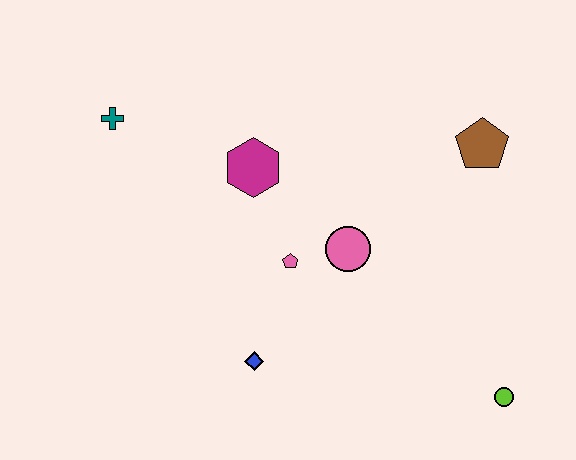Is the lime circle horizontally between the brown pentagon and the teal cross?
No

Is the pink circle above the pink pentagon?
Yes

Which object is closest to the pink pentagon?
The pink circle is closest to the pink pentagon.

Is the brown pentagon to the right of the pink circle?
Yes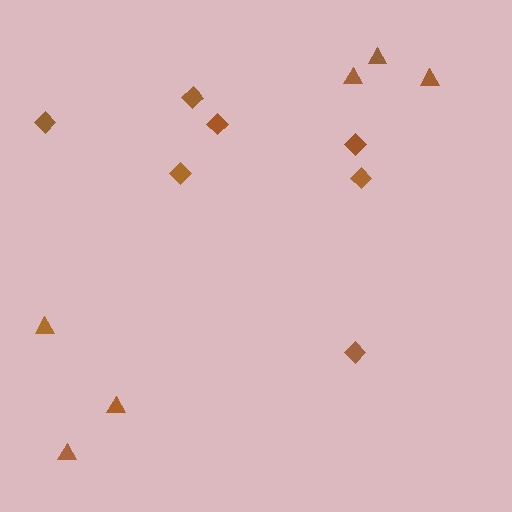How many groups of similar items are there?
There are 2 groups: one group of triangles (6) and one group of diamonds (7).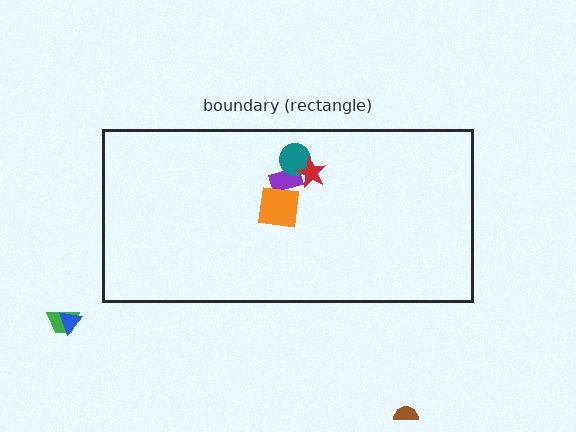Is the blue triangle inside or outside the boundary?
Outside.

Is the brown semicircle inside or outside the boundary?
Outside.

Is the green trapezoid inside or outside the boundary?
Outside.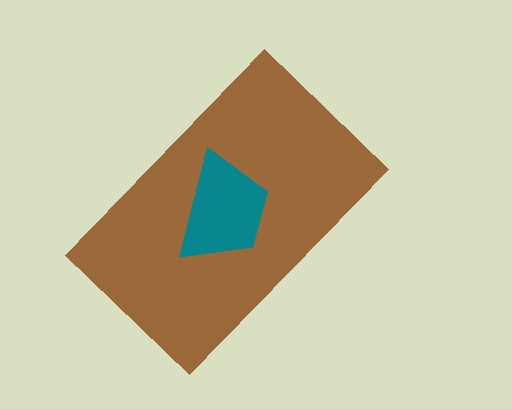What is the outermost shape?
The brown rectangle.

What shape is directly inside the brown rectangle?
The teal trapezoid.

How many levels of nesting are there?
2.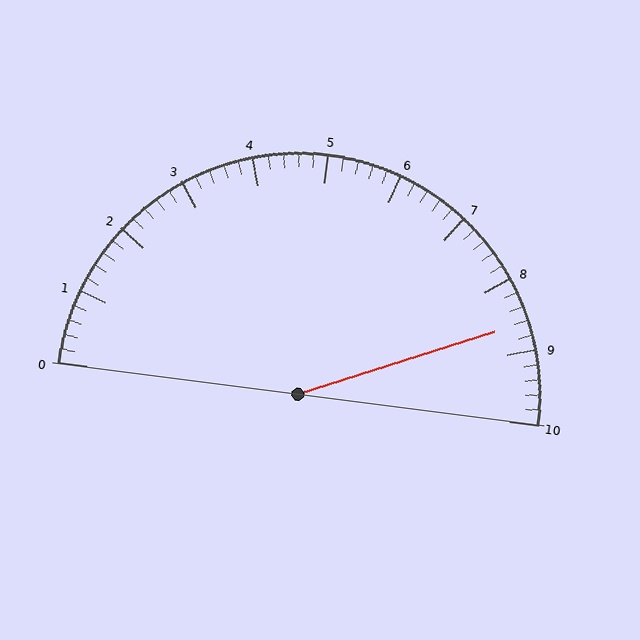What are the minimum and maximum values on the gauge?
The gauge ranges from 0 to 10.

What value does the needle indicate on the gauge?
The needle indicates approximately 8.6.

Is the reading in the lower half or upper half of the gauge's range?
The reading is in the upper half of the range (0 to 10).